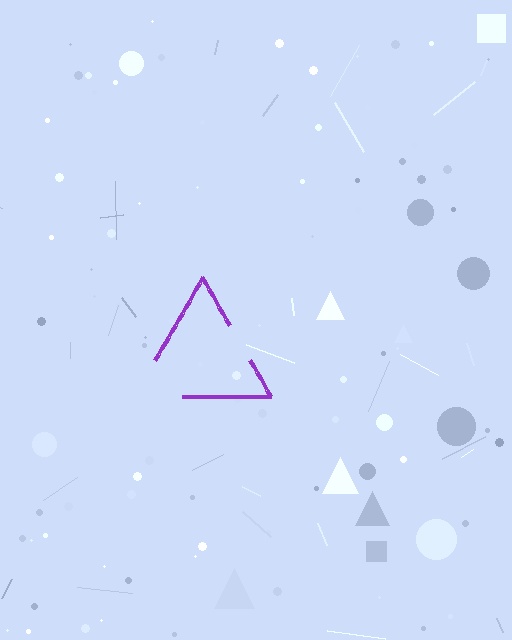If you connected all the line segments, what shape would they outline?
They would outline a triangle.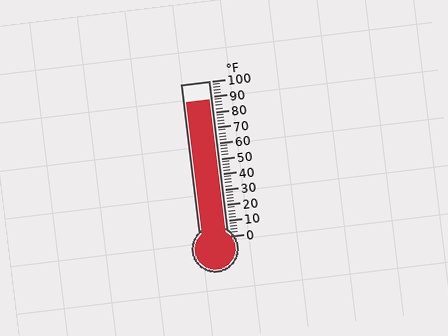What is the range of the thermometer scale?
The thermometer scale ranges from 0°F to 100°F.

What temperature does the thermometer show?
The thermometer shows approximately 88°F.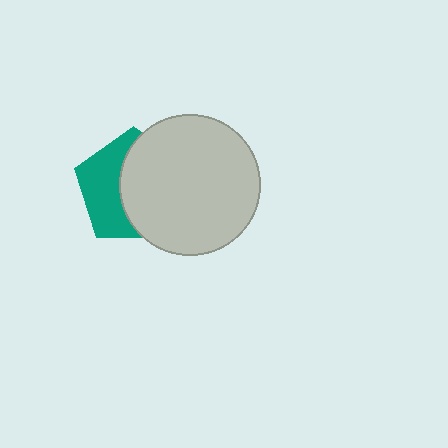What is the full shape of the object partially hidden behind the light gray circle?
The partially hidden object is a teal pentagon.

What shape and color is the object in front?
The object in front is a light gray circle.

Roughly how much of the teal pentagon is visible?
A small part of it is visible (roughly 42%).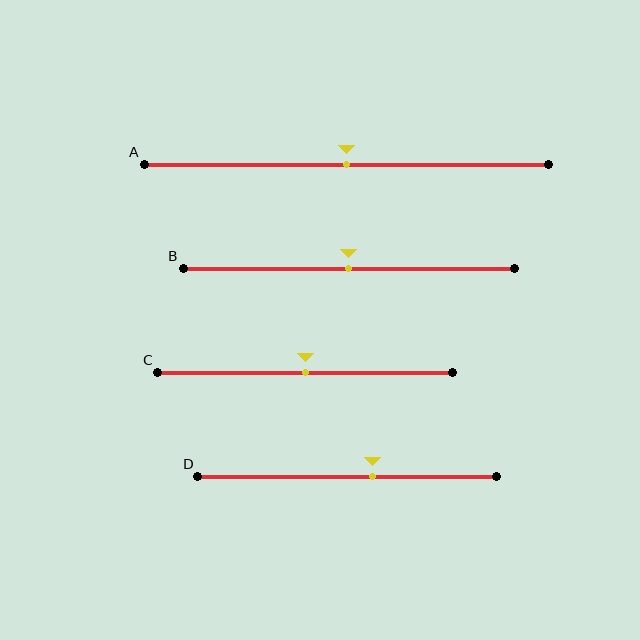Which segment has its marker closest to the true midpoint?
Segment A has its marker closest to the true midpoint.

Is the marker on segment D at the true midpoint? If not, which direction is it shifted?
No, the marker on segment D is shifted to the right by about 9% of the segment length.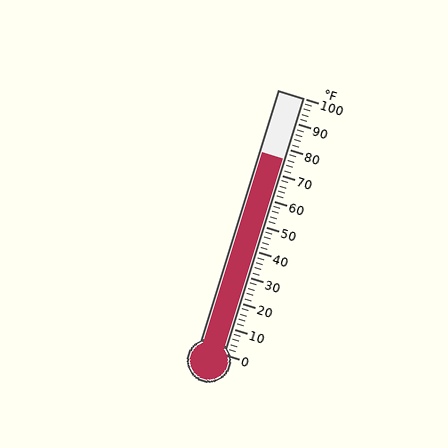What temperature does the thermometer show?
The thermometer shows approximately 76°F.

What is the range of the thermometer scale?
The thermometer scale ranges from 0°F to 100°F.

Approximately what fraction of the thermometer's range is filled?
The thermometer is filled to approximately 75% of its range.